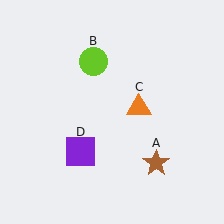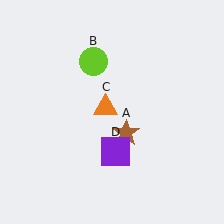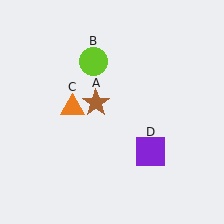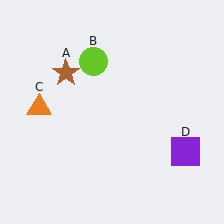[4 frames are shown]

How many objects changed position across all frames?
3 objects changed position: brown star (object A), orange triangle (object C), purple square (object D).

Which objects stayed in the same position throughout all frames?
Lime circle (object B) remained stationary.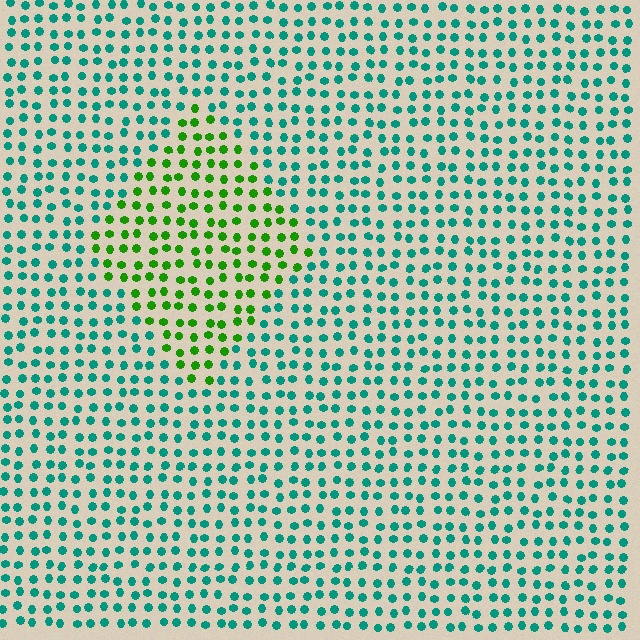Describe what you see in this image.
The image is filled with small teal elements in a uniform arrangement. A diamond-shaped region is visible where the elements are tinted to a slightly different hue, forming a subtle color boundary.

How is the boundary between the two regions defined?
The boundary is defined purely by a slight shift in hue (about 59 degrees). Spacing, size, and orientation are identical on both sides.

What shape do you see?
I see a diamond.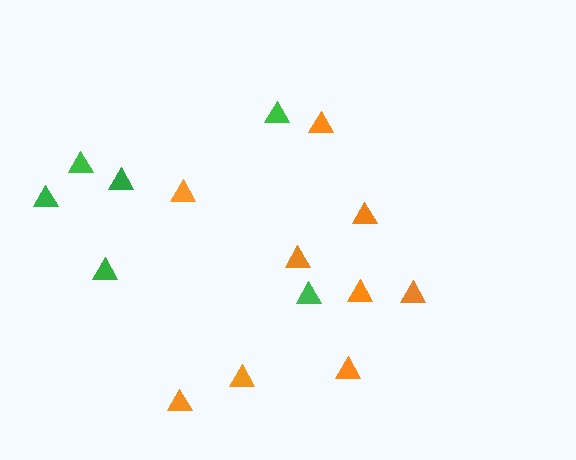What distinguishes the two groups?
There are 2 groups: one group of orange triangles (9) and one group of green triangles (6).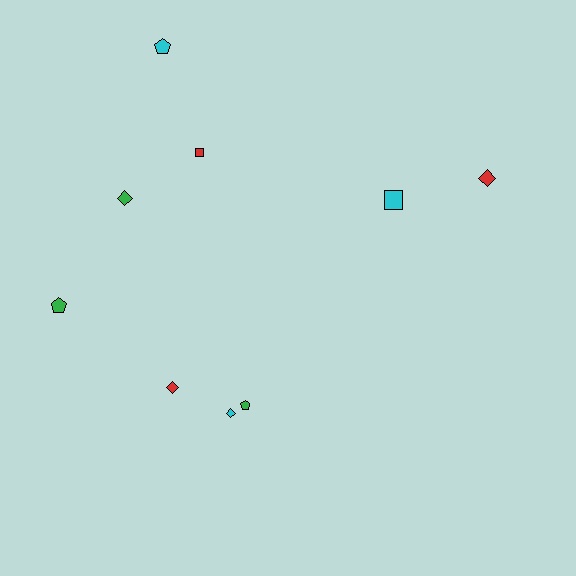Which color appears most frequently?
Cyan, with 3 objects.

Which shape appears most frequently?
Diamond, with 4 objects.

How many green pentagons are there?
There are 2 green pentagons.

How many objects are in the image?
There are 9 objects.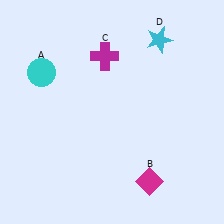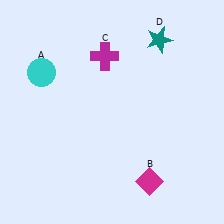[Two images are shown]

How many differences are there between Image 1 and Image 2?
There is 1 difference between the two images.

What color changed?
The star (D) changed from cyan in Image 1 to teal in Image 2.